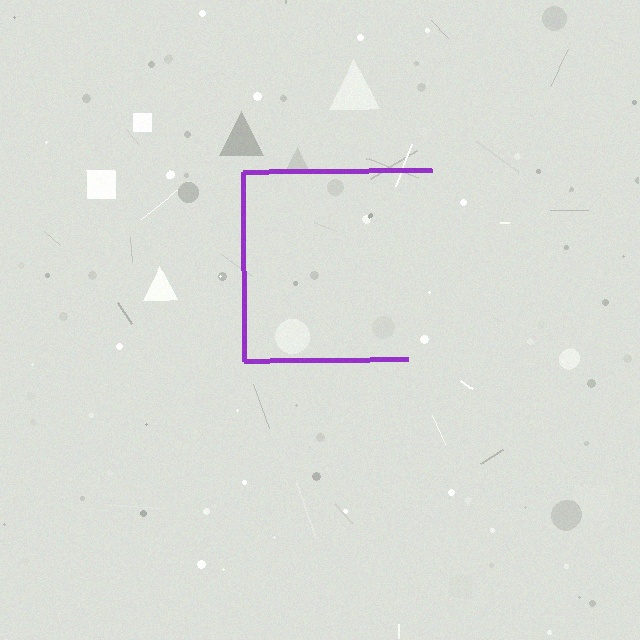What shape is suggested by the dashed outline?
The dashed outline suggests a square.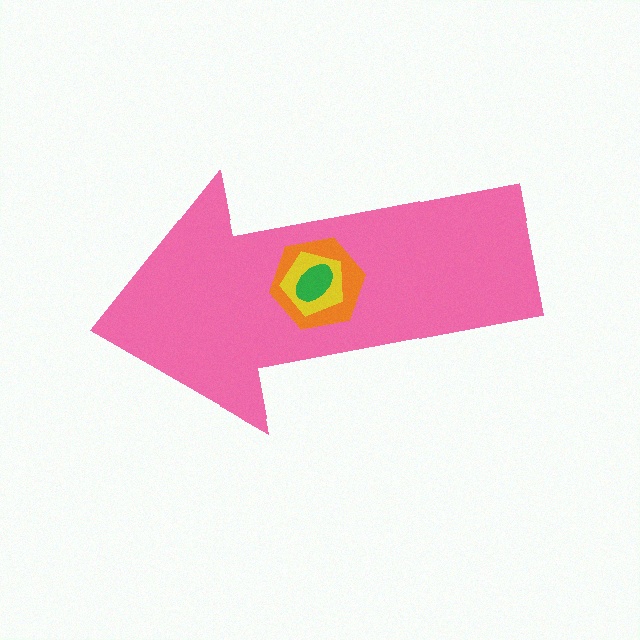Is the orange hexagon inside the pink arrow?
Yes.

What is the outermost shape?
The pink arrow.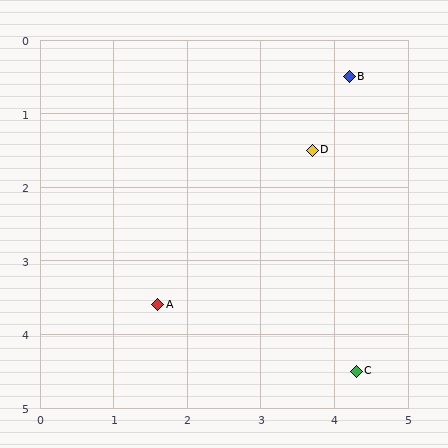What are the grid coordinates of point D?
Point D is at approximately (3.7, 1.5).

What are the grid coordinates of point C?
Point C is at approximately (4.3, 4.5).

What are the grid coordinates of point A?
Point A is at approximately (1.6, 3.6).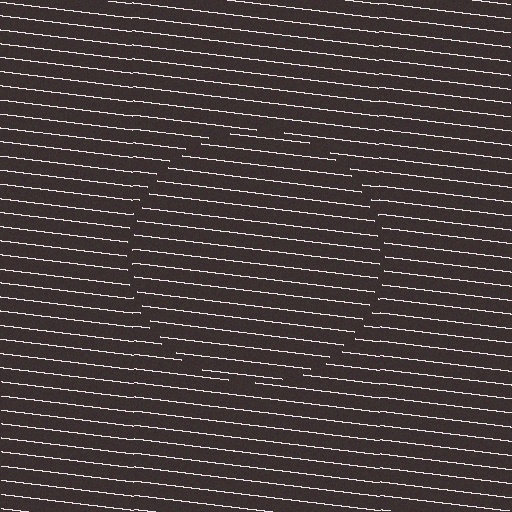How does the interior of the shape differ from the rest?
The interior of the shape contains the same grating, shifted by half a period — the contour is defined by the phase discontinuity where line-ends from the inner and outer gratings abut.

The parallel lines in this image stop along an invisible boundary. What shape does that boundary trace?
An illusory circle. The interior of the shape contains the same grating, shifted by half a period — the contour is defined by the phase discontinuity where line-ends from the inner and outer gratings abut.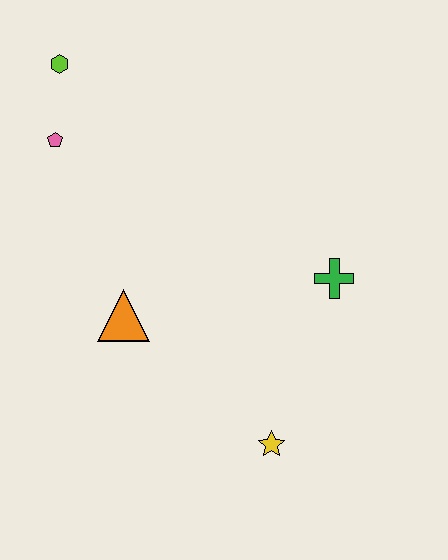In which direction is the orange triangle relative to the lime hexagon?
The orange triangle is below the lime hexagon.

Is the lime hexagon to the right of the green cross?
No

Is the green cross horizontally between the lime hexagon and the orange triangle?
No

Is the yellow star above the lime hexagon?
No